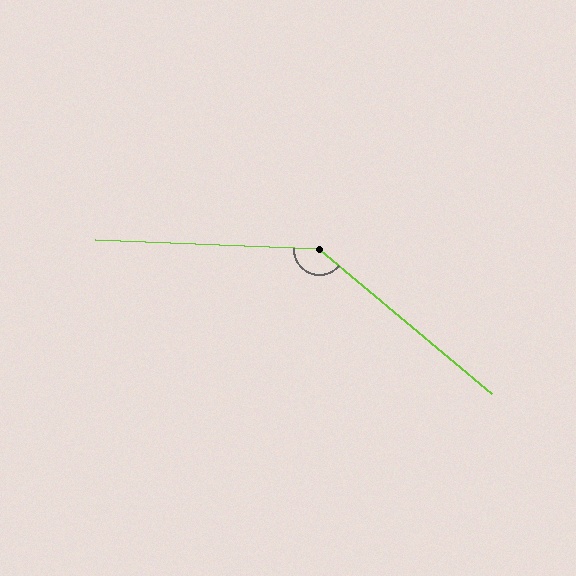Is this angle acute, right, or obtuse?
It is obtuse.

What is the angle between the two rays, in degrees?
Approximately 143 degrees.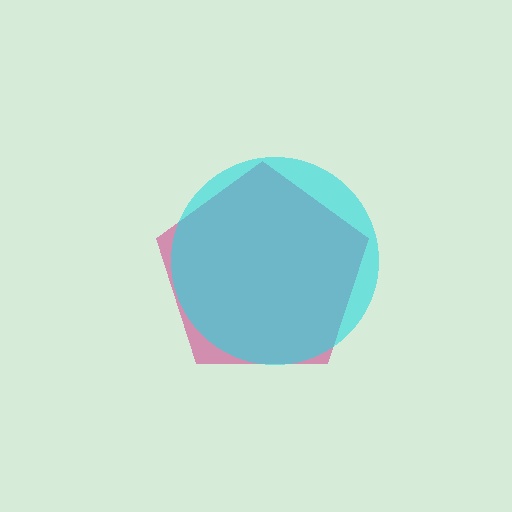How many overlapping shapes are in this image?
There are 2 overlapping shapes in the image.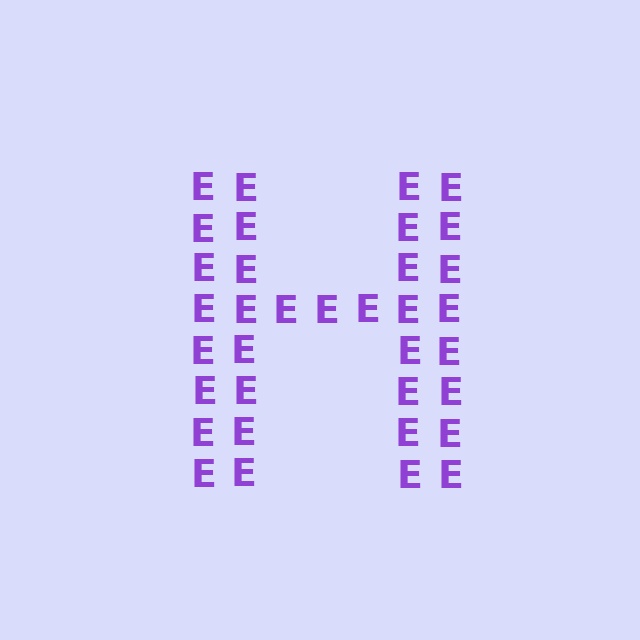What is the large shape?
The large shape is the letter H.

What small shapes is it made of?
It is made of small letter E's.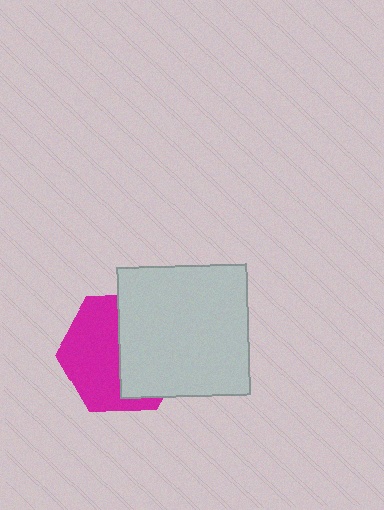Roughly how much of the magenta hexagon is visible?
About half of it is visible (roughly 51%).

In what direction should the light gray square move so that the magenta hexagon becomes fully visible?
The light gray square should move right. That is the shortest direction to clear the overlap and leave the magenta hexagon fully visible.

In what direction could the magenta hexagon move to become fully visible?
The magenta hexagon could move left. That would shift it out from behind the light gray square entirely.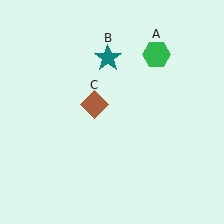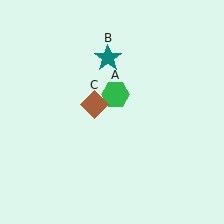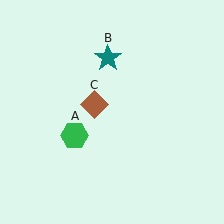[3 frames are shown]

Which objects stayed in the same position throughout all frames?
Teal star (object B) and brown diamond (object C) remained stationary.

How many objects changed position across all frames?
1 object changed position: green hexagon (object A).